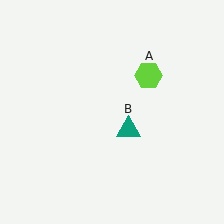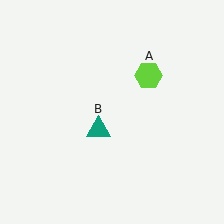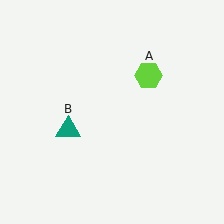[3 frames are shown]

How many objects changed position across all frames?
1 object changed position: teal triangle (object B).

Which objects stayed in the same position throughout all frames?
Lime hexagon (object A) remained stationary.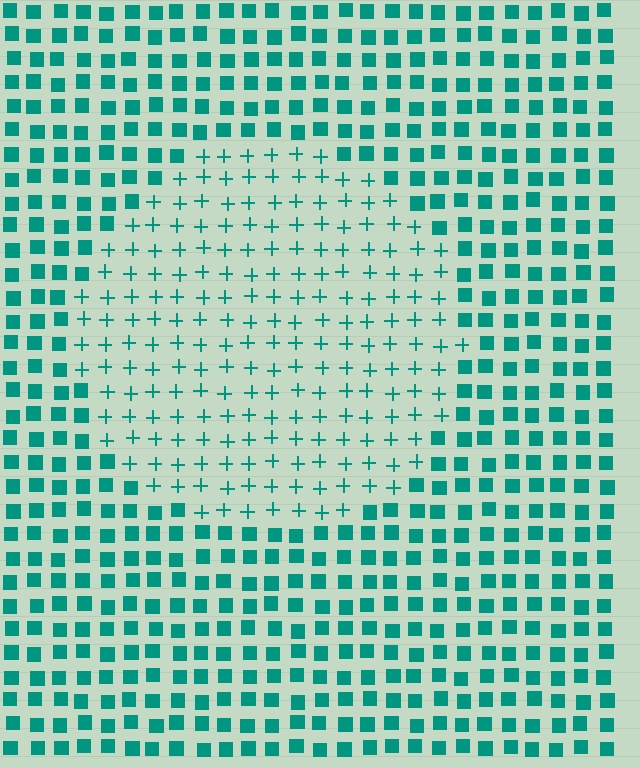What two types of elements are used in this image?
The image uses plus signs inside the circle region and squares outside it.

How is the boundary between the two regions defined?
The boundary is defined by a change in element shape: plus signs inside vs. squares outside. All elements share the same color and spacing.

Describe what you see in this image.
The image is filled with small teal elements arranged in a uniform grid. A circle-shaped region contains plus signs, while the surrounding area contains squares. The boundary is defined purely by the change in element shape.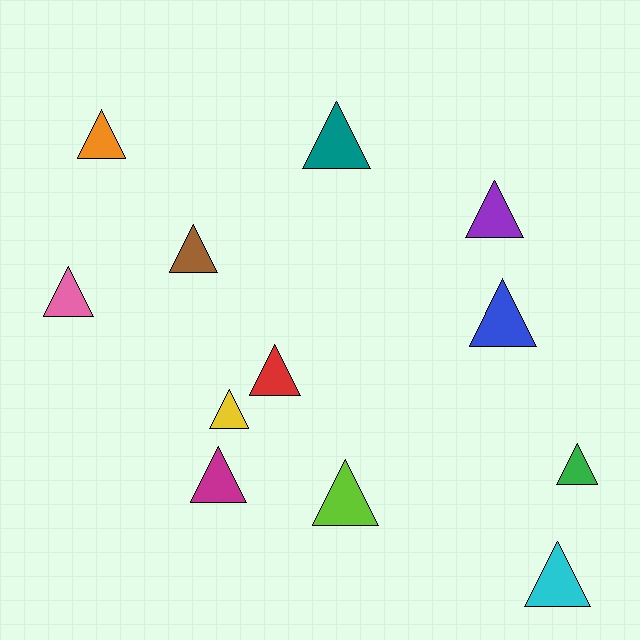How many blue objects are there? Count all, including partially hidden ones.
There is 1 blue object.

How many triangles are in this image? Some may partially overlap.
There are 12 triangles.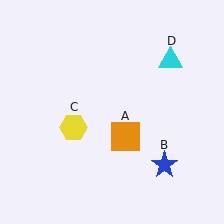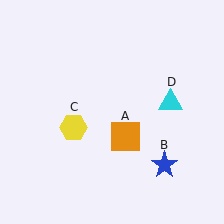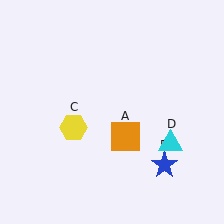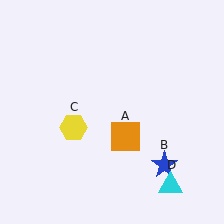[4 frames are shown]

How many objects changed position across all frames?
1 object changed position: cyan triangle (object D).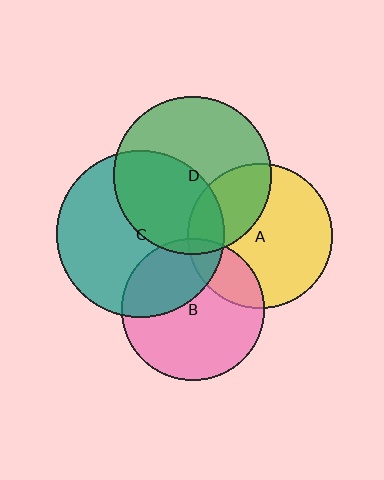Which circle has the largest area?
Circle C (teal).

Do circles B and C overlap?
Yes.